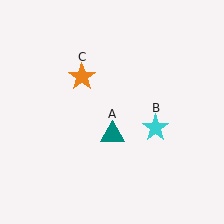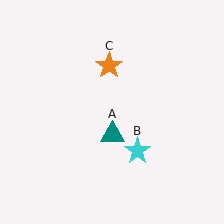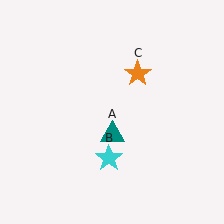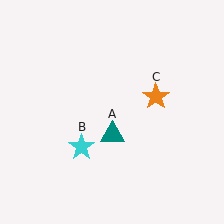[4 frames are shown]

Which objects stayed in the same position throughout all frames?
Teal triangle (object A) remained stationary.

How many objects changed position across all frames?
2 objects changed position: cyan star (object B), orange star (object C).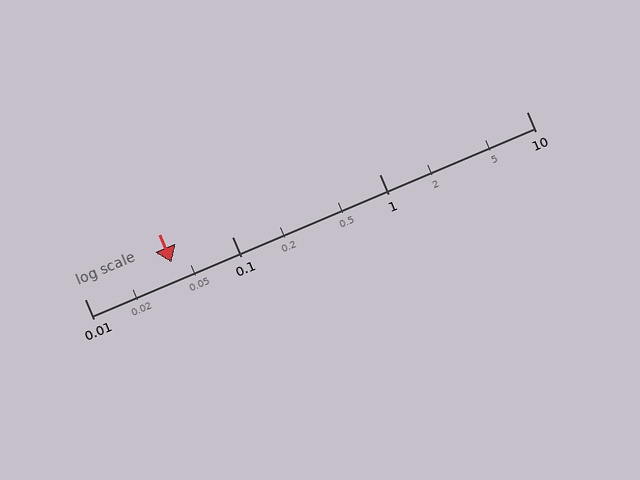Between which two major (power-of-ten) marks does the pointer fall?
The pointer is between 0.01 and 0.1.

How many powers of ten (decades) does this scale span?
The scale spans 3 decades, from 0.01 to 10.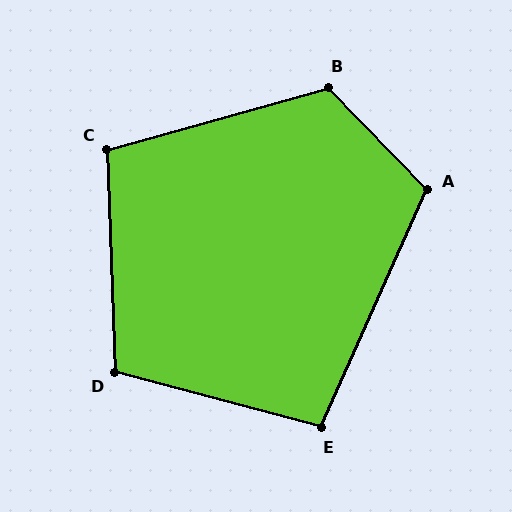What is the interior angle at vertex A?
Approximately 112 degrees (obtuse).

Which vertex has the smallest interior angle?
E, at approximately 99 degrees.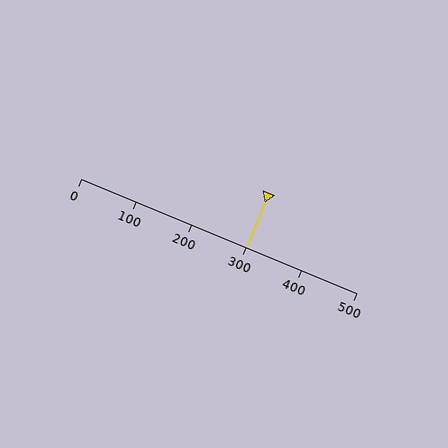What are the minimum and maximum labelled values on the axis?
The axis runs from 0 to 500.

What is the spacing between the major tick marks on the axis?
The major ticks are spaced 100 apart.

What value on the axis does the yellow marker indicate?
The marker indicates approximately 300.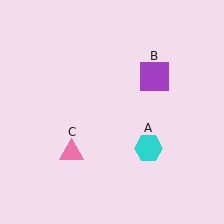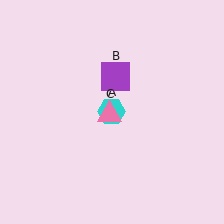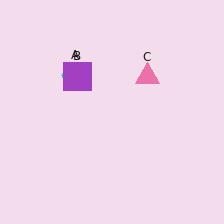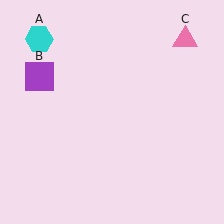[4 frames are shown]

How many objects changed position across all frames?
3 objects changed position: cyan hexagon (object A), purple square (object B), pink triangle (object C).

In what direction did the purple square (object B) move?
The purple square (object B) moved left.